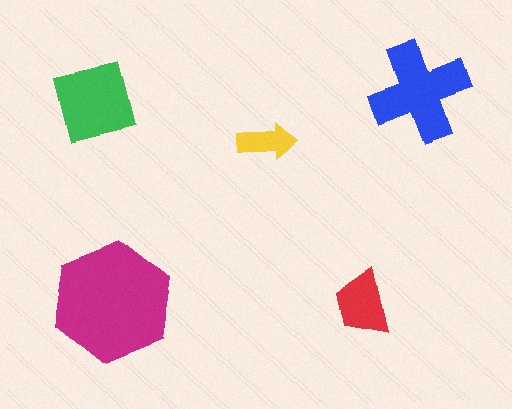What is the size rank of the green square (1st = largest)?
3rd.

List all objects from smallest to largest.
The yellow arrow, the red trapezoid, the green square, the blue cross, the magenta hexagon.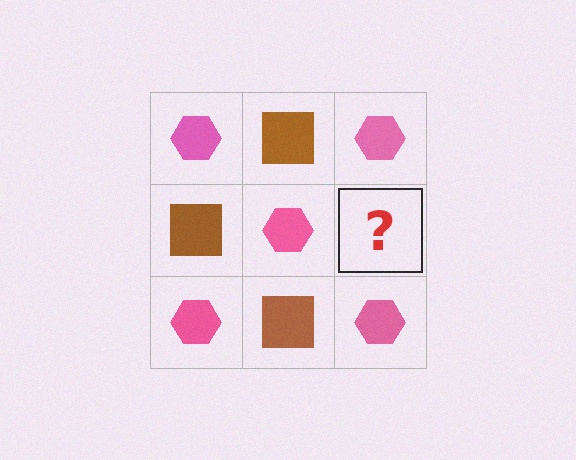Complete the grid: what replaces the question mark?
The question mark should be replaced with a brown square.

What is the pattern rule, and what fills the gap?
The rule is that it alternates pink hexagon and brown square in a checkerboard pattern. The gap should be filled with a brown square.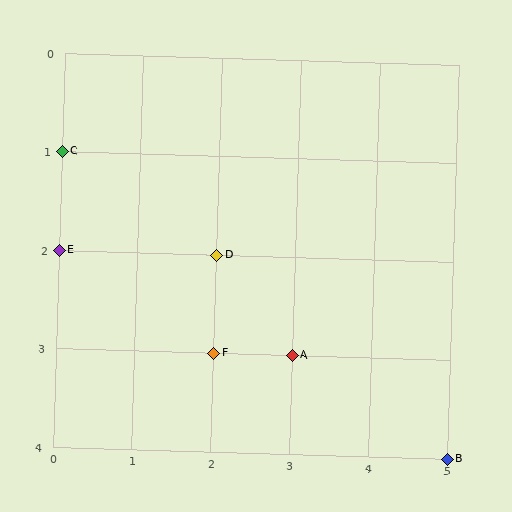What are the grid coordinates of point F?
Point F is at grid coordinates (2, 3).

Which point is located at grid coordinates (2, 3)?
Point F is at (2, 3).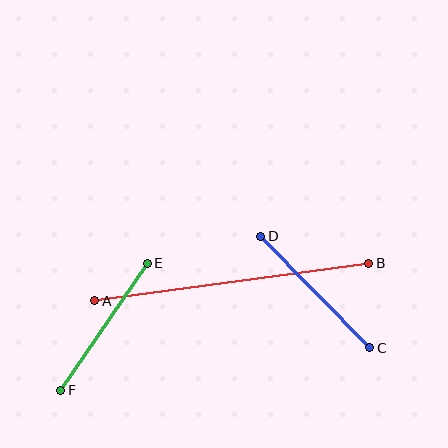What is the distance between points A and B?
The distance is approximately 277 pixels.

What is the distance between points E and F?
The distance is approximately 154 pixels.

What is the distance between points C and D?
The distance is approximately 156 pixels.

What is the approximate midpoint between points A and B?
The midpoint is at approximately (232, 282) pixels.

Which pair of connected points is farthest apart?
Points A and B are farthest apart.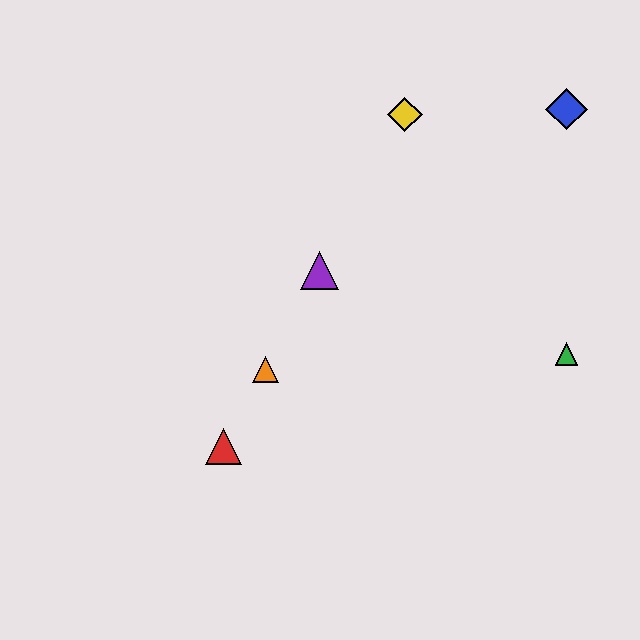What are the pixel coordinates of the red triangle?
The red triangle is at (223, 447).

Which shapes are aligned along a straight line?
The red triangle, the yellow diamond, the purple triangle, the orange triangle are aligned along a straight line.